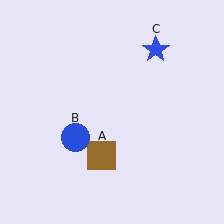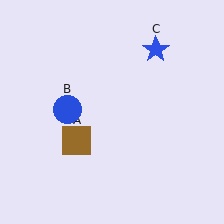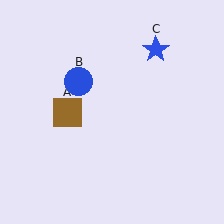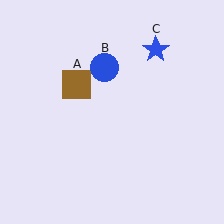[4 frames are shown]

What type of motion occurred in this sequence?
The brown square (object A), blue circle (object B) rotated clockwise around the center of the scene.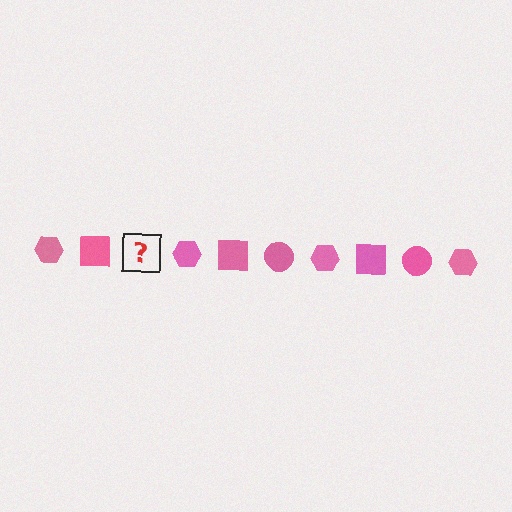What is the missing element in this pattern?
The missing element is a pink circle.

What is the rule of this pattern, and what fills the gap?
The rule is that the pattern cycles through hexagon, square, circle shapes in pink. The gap should be filled with a pink circle.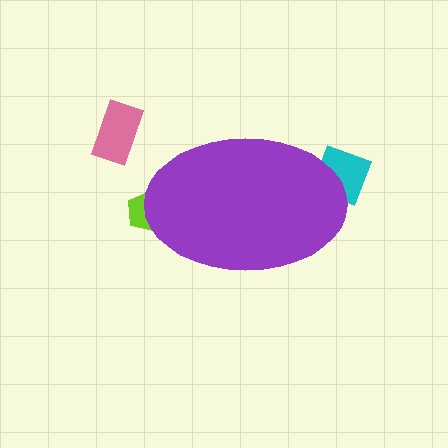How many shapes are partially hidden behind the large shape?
2 shapes are partially hidden.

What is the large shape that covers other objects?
A purple ellipse.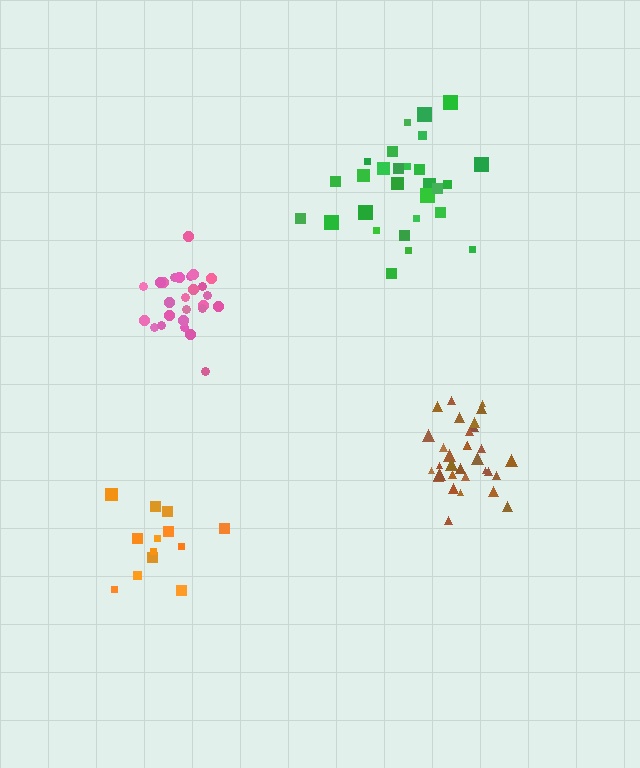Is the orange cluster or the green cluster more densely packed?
Orange.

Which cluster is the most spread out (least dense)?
Green.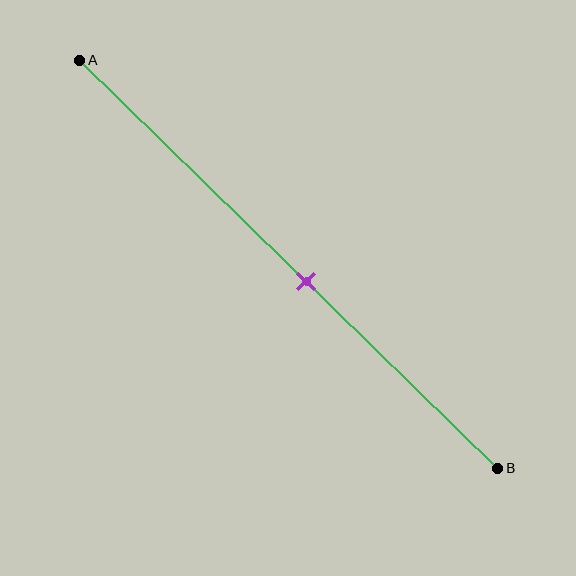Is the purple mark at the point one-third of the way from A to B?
No, the mark is at about 55% from A, not at the 33% one-third point.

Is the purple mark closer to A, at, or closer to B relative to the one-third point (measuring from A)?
The purple mark is closer to point B than the one-third point of segment AB.